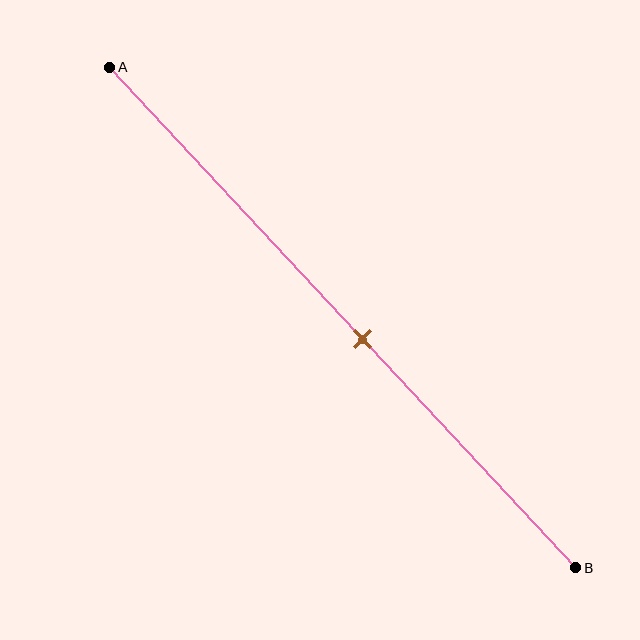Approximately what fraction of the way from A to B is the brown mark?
The brown mark is approximately 55% of the way from A to B.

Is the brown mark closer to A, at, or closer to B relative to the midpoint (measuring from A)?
The brown mark is closer to point B than the midpoint of segment AB.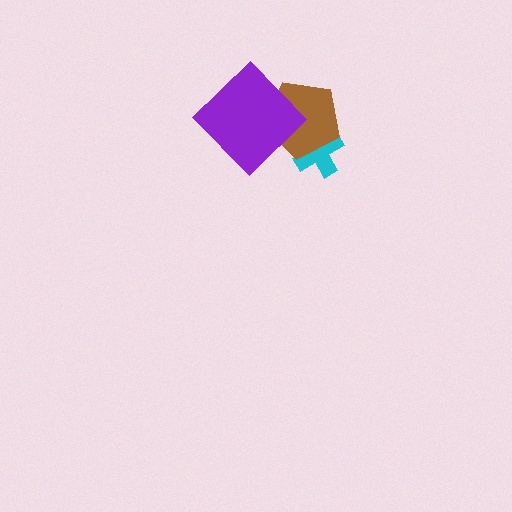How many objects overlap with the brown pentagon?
2 objects overlap with the brown pentagon.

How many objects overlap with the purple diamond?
1 object overlaps with the purple diamond.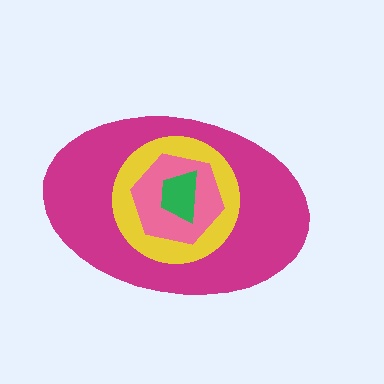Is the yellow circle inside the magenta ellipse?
Yes.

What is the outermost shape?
The magenta ellipse.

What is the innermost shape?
The green trapezoid.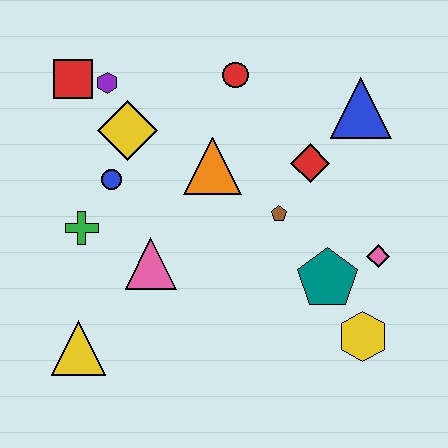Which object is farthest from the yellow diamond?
The yellow hexagon is farthest from the yellow diamond.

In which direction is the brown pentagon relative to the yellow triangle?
The brown pentagon is to the right of the yellow triangle.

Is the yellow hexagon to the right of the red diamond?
Yes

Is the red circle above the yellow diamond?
Yes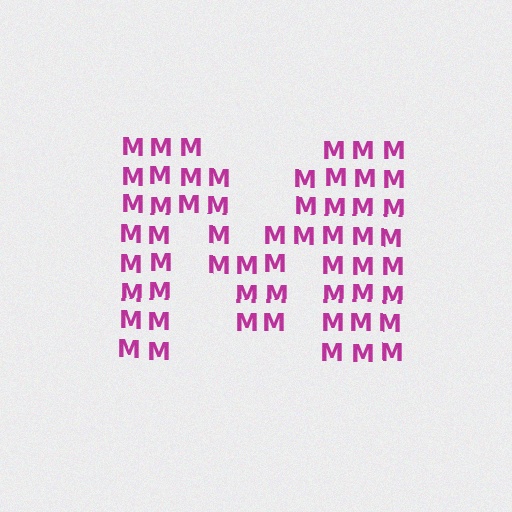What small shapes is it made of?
It is made of small letter M's.